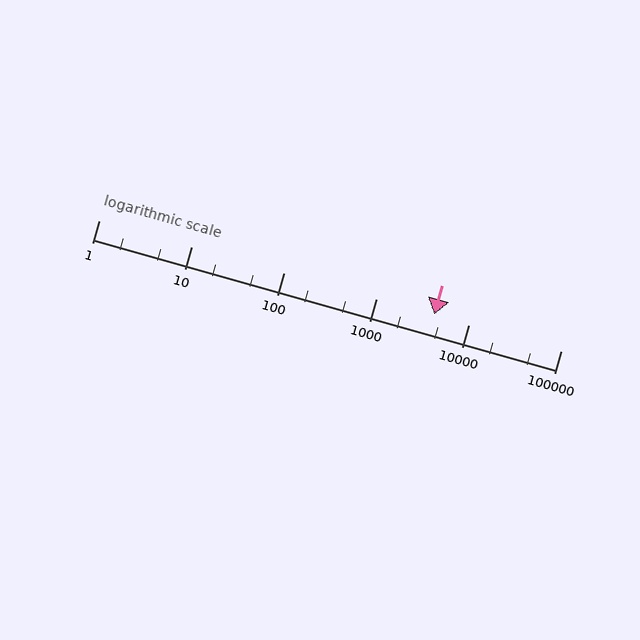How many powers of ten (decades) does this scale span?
The scale spans 5 decades, from 1 to 100000.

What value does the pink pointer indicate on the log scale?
The pointer indicates approximately 4300.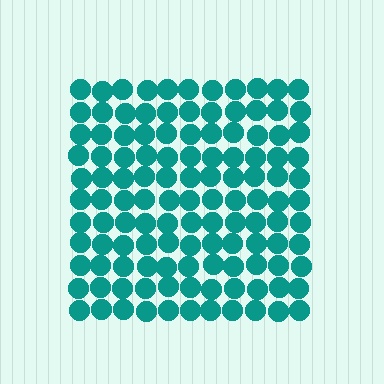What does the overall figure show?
The overall figure shows a square.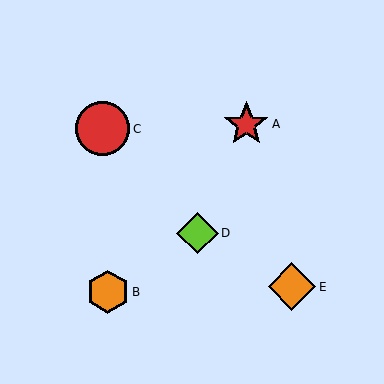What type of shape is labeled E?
Shape E is an orange diamond.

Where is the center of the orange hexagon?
The center of the orange hexagon is at (108, 292).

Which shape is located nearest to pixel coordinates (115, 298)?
The orange hexagon (labeled B) at (108, 292) is nearest to that location.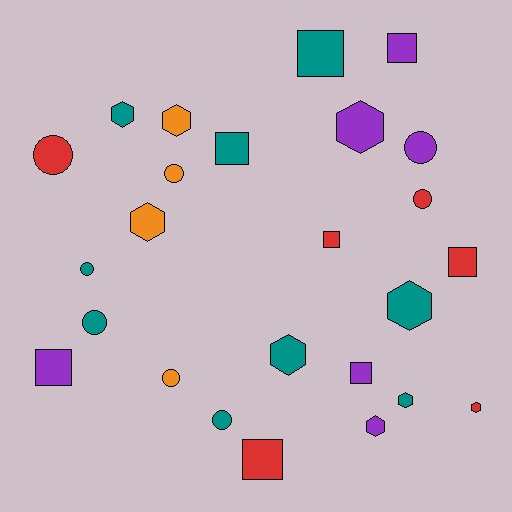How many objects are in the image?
There are 25 objects.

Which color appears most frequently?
Teal, with 9 objects.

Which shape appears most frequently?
Hexagon, with 9 objects.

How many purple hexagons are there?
There are 2 purple hexagons.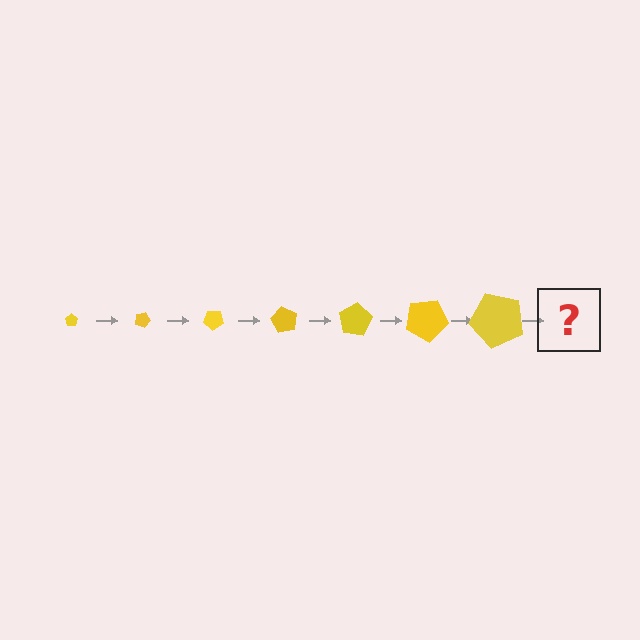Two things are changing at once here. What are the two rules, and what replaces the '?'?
The two rules are that the pentagon grows larger each step and it rotates 20 degrees each step. The '?' should be a pentagon, larger than the previous one and rotated 140 degrees from the start.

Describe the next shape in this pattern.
It should be a pentagon, larger than the previous one and rotated 140 degrees from the start.